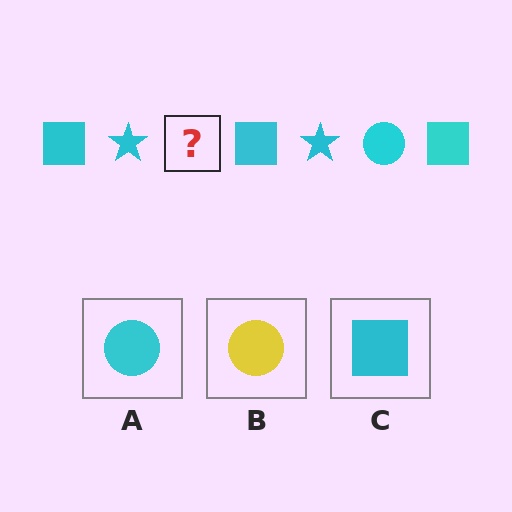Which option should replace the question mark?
Option A.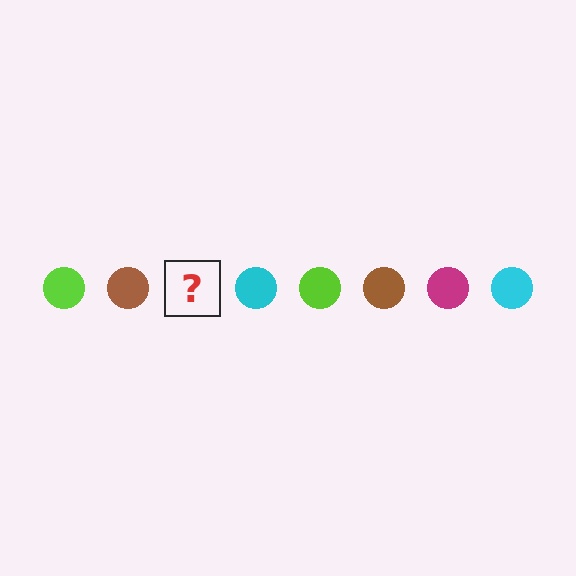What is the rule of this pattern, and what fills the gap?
The rule is that the pattern cycles through lime, brown, magenta, cyan circles. The gap should be filled with a magenta circle.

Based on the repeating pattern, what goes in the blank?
The blank should be a magenta circle.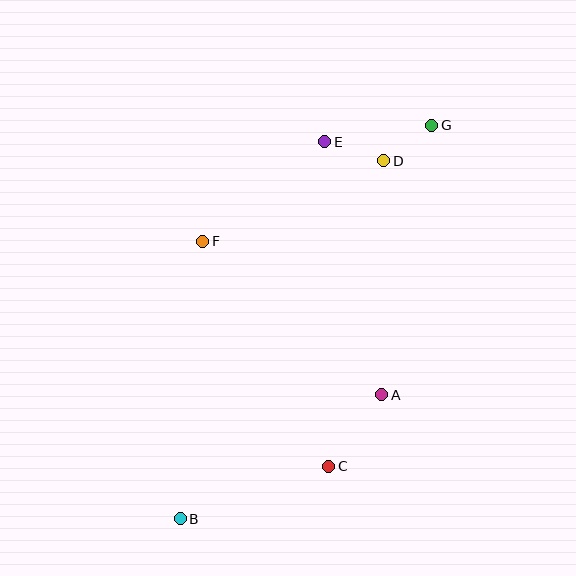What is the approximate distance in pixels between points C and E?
The distance between C and E is approximately 325 pixels.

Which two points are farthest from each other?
Points B and G are farthest from each other.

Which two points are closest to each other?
Points D and G are closest to each other.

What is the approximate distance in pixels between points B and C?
The distance between B and C is approximately 158 pixels.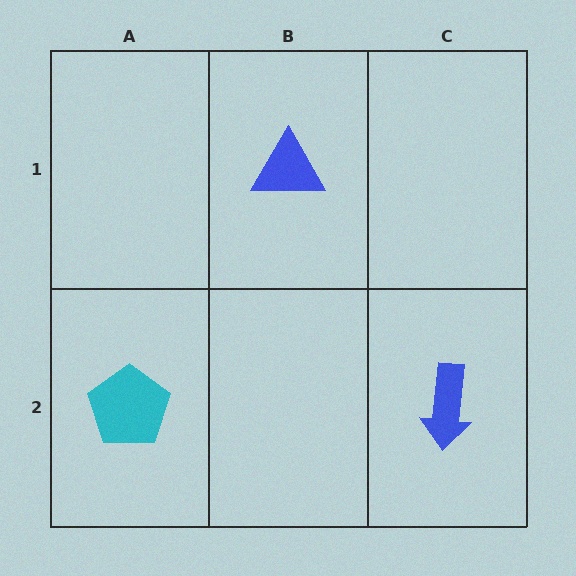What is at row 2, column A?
A cyan pentagon.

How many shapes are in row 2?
2 shapes.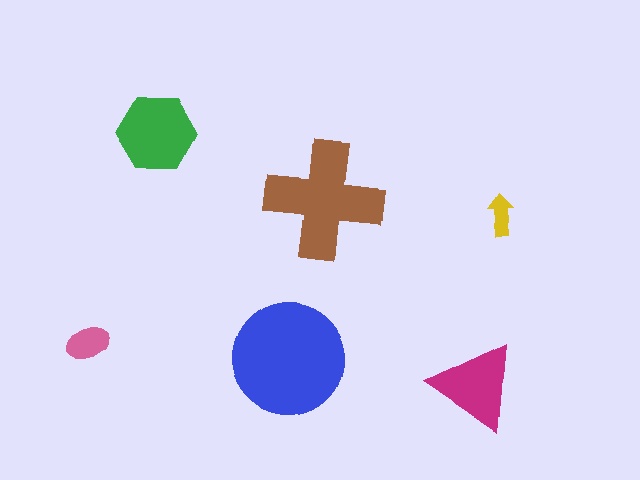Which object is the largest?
The blue circle.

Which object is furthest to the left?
The pink ellipse is leftmost.